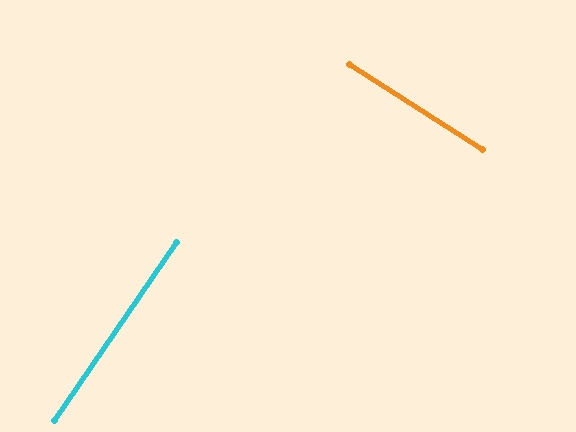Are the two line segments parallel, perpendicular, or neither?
Perpendicular — they meet at approximately 88°.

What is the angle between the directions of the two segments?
Approximately 88 degrees.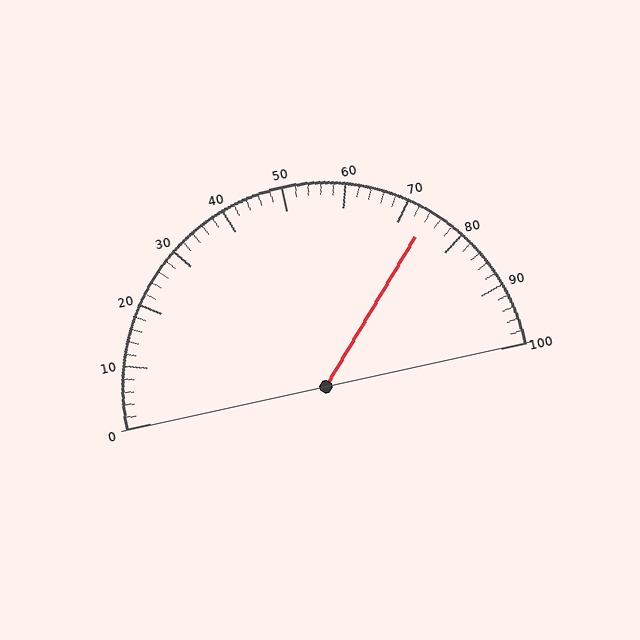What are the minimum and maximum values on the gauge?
The gauge ranges from 0 to 100.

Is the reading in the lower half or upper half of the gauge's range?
The reading is in the upper half of the range (0 to 100).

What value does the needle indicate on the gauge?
The needle indicates approximately 74.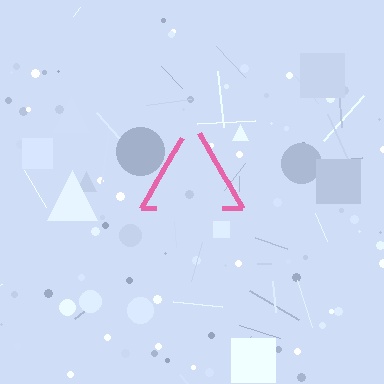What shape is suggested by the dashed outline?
The dashed outline suggests a triangle.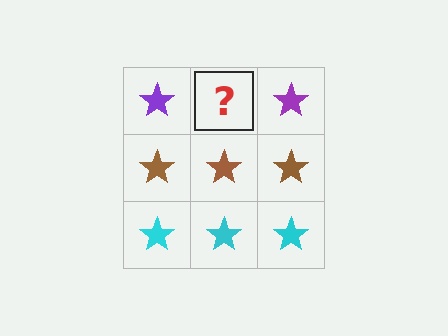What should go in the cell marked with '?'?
The missing cell should contain a purple star.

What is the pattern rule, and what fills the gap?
The rule is that each row has a consistent color. The gap should be filled with a purple star.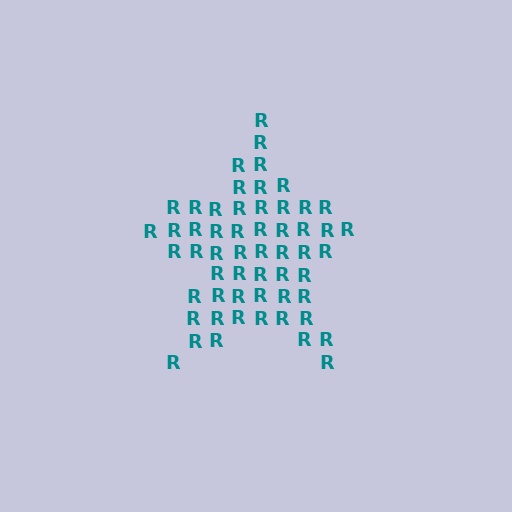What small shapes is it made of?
It is made of small letter R's.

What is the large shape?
The large shape is a star.